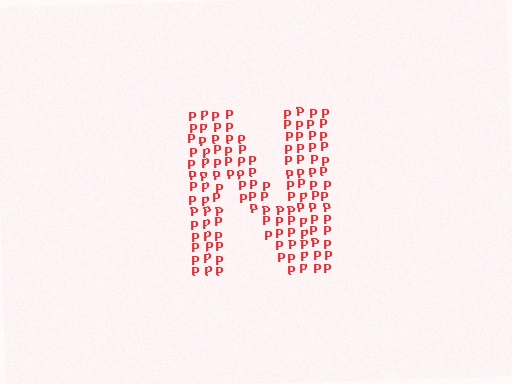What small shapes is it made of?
It is made of small letter P's.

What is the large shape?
The large shape is the letter N.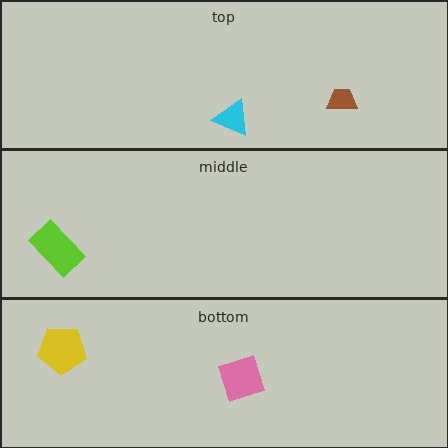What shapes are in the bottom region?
The yellow pentagon, the pink diamond.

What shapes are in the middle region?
The lime rectangle.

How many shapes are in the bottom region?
2.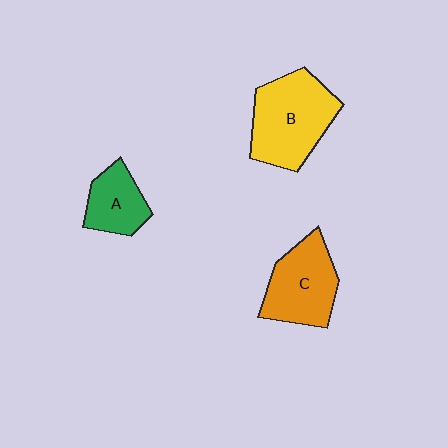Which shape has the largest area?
Shape B (yellow).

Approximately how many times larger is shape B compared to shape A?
Approximately 1.9 times.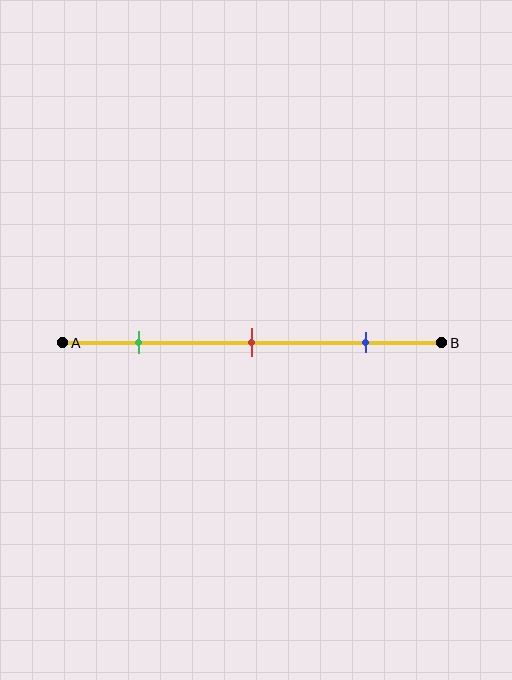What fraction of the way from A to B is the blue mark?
The blue mark is approximately 80% (0.8) of the way from A to B.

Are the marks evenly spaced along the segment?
Yes, the marks are approximately evenly spaced.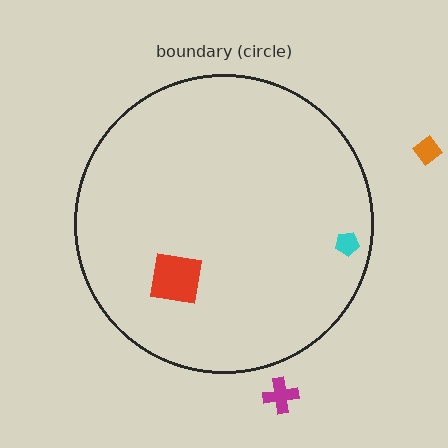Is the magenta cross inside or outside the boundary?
Outside.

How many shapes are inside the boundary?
2 inside, 2 outside.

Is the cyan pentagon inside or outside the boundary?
Inside.